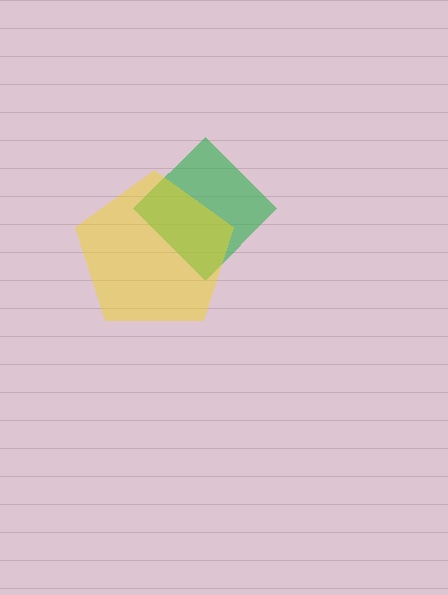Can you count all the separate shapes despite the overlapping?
Yes, there are 2 separate shapes.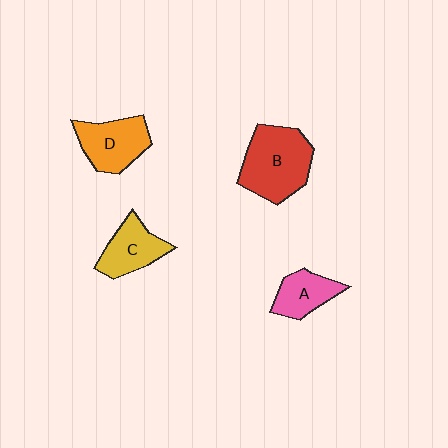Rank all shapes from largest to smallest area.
From largest to smallest: B (red), D (orange), C (yellow), A (pink).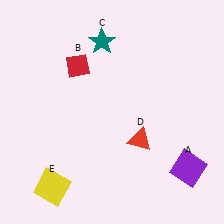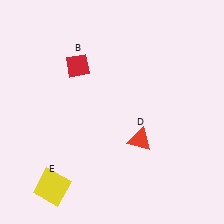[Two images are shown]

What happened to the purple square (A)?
The purple square (A) was removed in Image 2. It was in the bottom-right area of Image 1.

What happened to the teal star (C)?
The teal star (C) was removed in Image 2. It was in the top-left area of Image 1.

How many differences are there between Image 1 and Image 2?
There are 2 differences between the two images.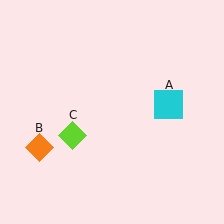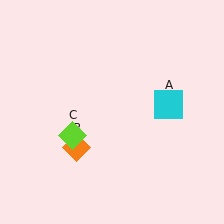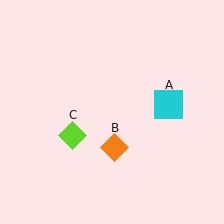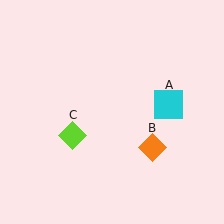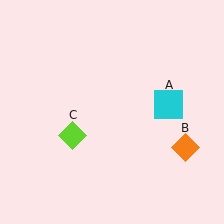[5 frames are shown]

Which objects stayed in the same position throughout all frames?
Cyan square (object A) and lime diamond (object C) remained stationary.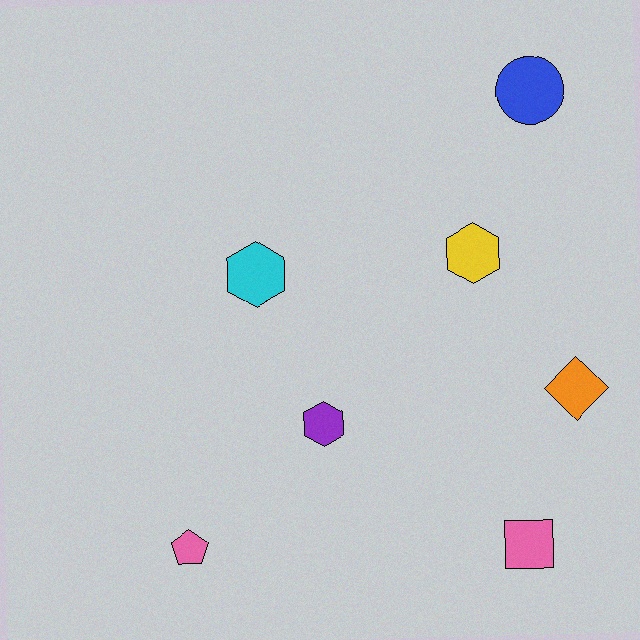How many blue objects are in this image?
There is 1 blue object.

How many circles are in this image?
There is 1 circle.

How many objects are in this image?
There are 7 objects.